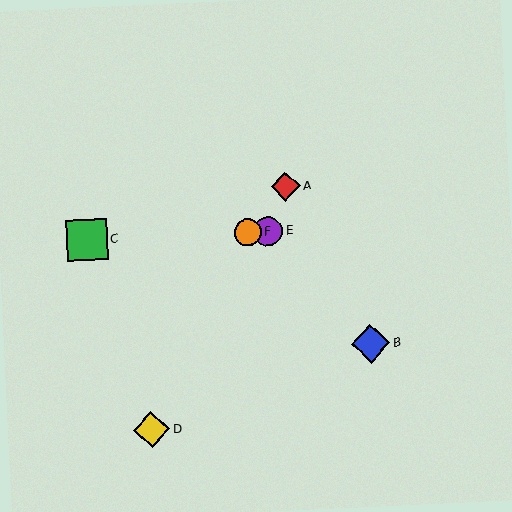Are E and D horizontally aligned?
No, E is at y≈231 and D is at y≈430.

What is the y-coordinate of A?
Object A is at y≈186.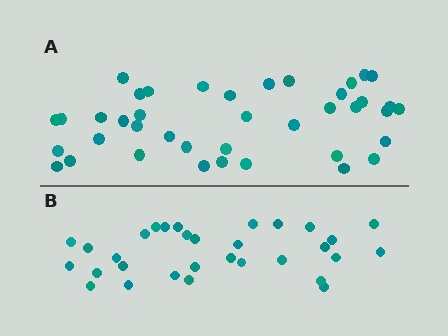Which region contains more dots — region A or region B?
Region A (the top region) has more dots.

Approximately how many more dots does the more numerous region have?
Region A has roughly 8 or so more dots than region B.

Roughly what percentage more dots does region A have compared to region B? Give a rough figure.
About 30% more.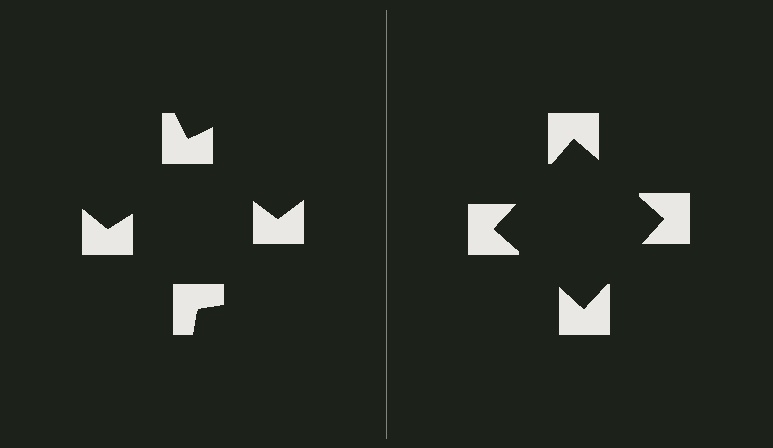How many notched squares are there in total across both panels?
8 — 4 on each side.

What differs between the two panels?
The notched squares are positioned identically on both sides; only the wedge orientations differ. On the right they align to a square; on the left they are misaligned.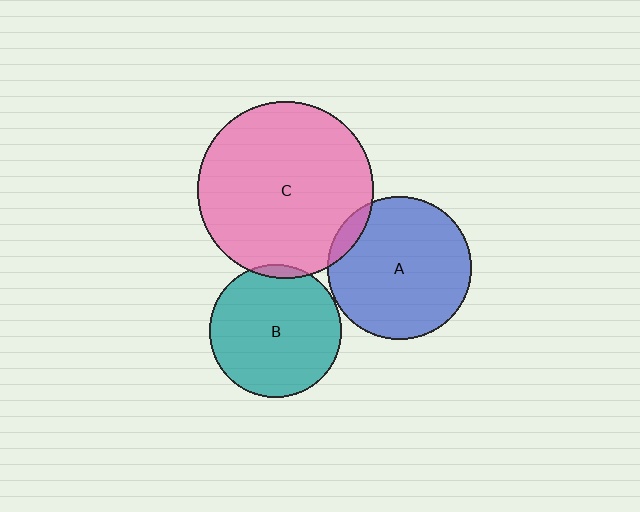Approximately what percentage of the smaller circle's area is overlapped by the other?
Approximately 5%.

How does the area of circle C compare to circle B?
Approximately 1.8 times.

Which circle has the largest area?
Circle C (pink).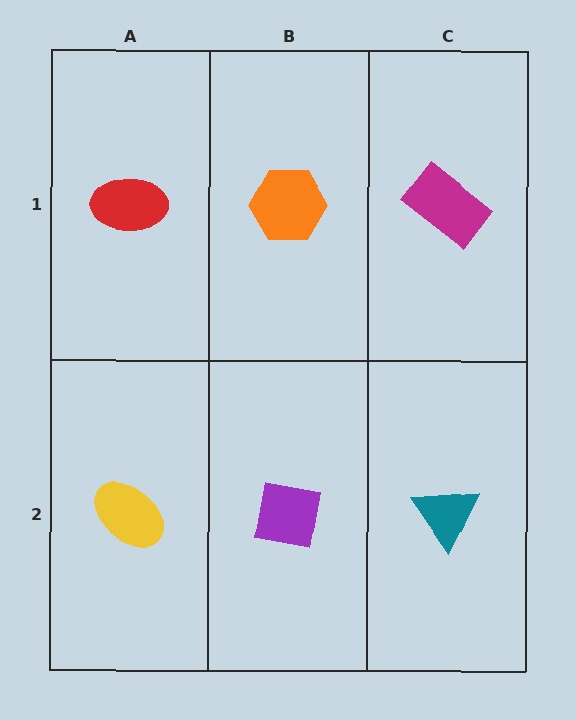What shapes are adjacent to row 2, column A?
A red ellipse (row 1, column A), a purple square (row 2, column B).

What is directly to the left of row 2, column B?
A yellow ellipse.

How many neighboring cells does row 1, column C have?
2.